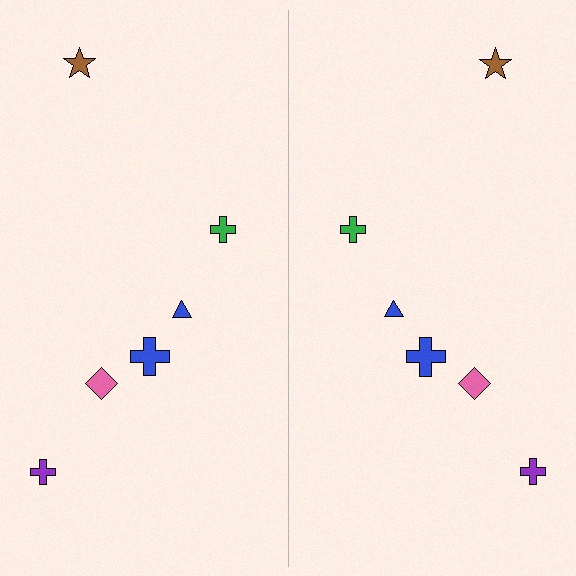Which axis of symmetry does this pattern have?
The pattern has a vertical axis of symmetry running through the center of the image.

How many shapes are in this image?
There are 12 shapes in this image.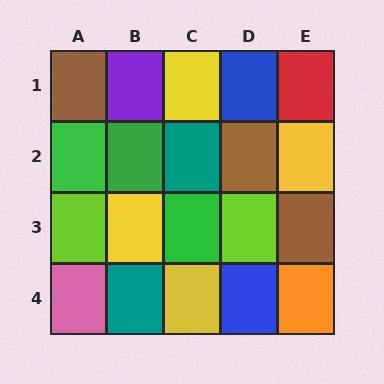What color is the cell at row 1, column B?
Purple.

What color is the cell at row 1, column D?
Blue.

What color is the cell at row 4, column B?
Teal.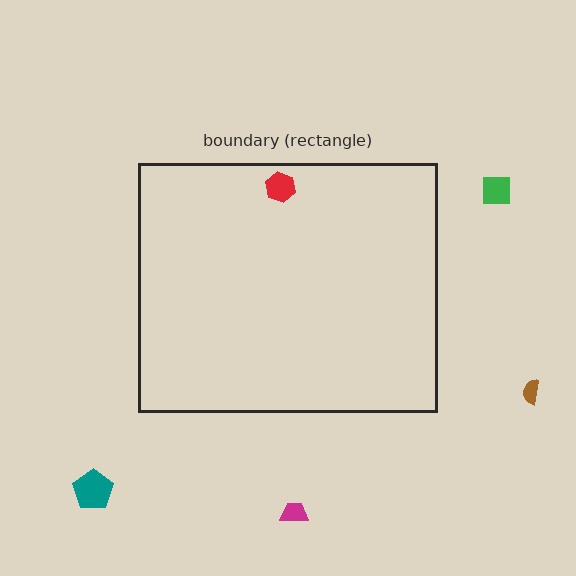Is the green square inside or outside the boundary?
Outside.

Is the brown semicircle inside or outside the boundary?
Outside.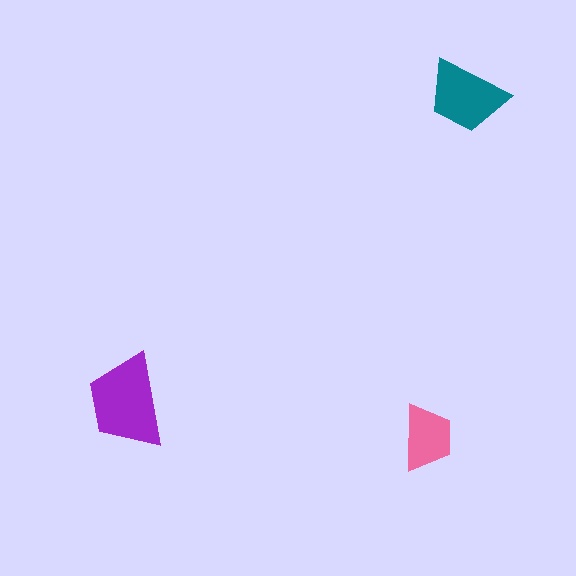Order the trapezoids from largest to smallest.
the purple one, the teal one, the pink one.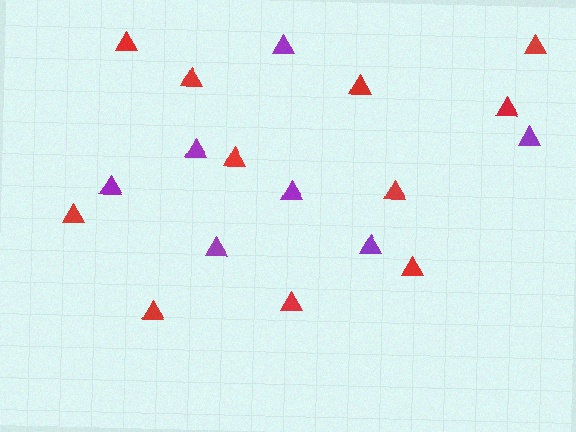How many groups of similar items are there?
There are 2 groups: one group of red triangles (11) and one group of purple triangles (7).